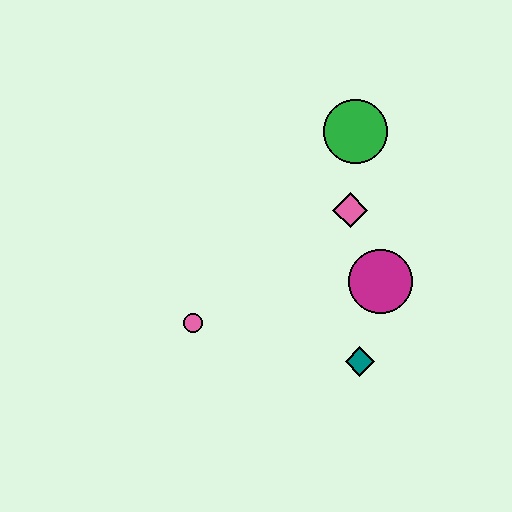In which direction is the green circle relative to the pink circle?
The green circle is above the pink circle.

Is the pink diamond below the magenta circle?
No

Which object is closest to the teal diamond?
The magenta circle is closest to the teal diamond.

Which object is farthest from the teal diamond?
The green circle is farthest from the teal diamond.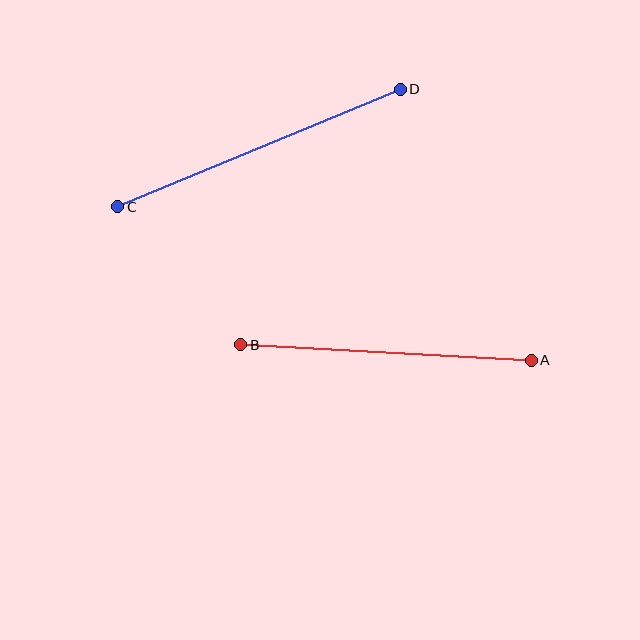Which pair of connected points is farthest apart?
Points C and D are farthest apart.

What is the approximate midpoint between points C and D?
The midpoint is at approximately (259, 148) pixels.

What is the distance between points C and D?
The distance is approximately 306 pixels.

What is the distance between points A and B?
The distance is approximately 291 pixels.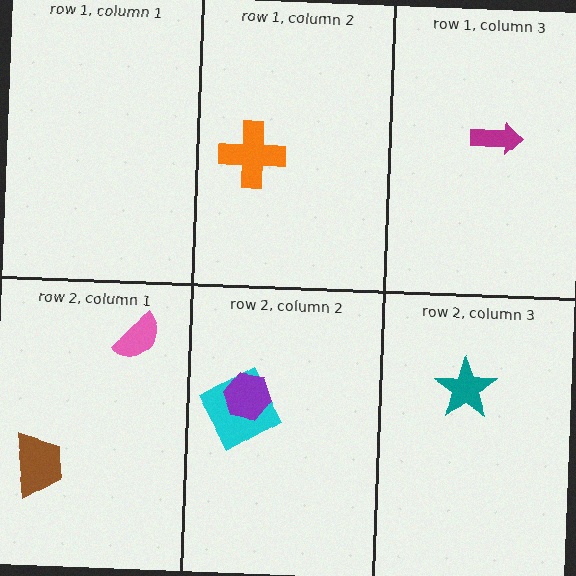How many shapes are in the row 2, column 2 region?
2.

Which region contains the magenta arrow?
The row 1, column 3 region.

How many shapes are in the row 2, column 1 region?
2.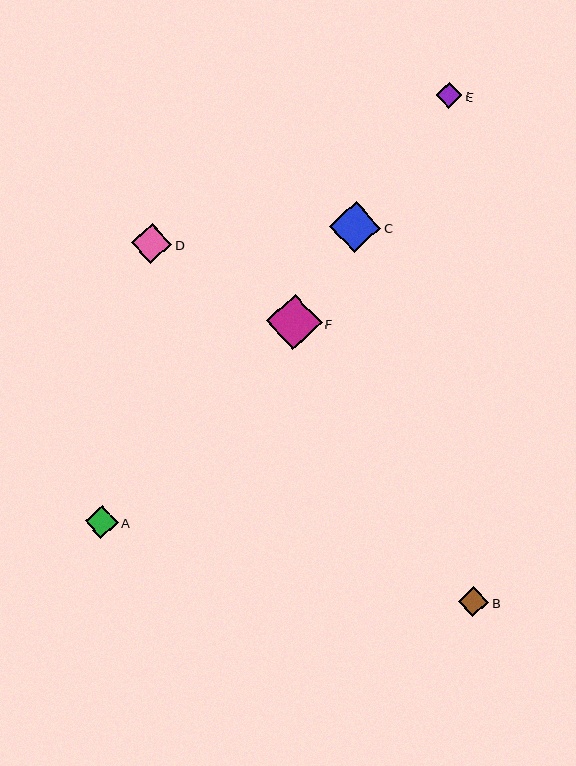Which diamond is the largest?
Diamond F is the largest with a size of approximately 55 pixels.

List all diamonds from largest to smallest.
From largest to smallest: F, C, D, A, B, E.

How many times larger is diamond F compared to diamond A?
Diamond F is approximately 1.7 times the size of diamond A.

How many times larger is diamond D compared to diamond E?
Diamond D is approximately 1.5 times the size of diamond E.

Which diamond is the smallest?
Diamond E is the smallest with a size of approximately 27 pixels.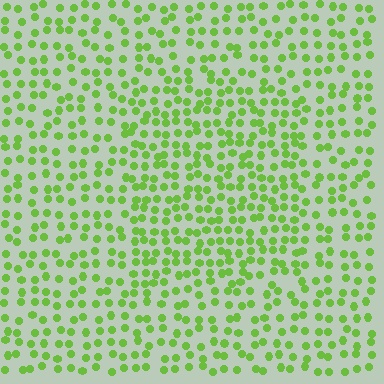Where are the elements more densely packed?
The elements are more densely packed inside the rectangle boundary.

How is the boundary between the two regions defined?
The boundary is defined by a change in element density (approximately 1.5x ratio). All elements are the same color, size, and shape.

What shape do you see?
I see a rectangle.